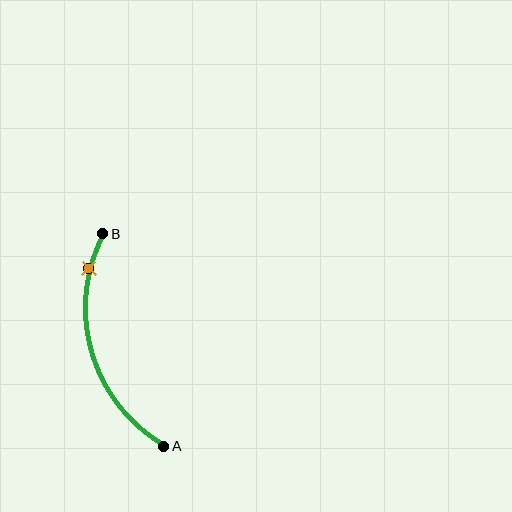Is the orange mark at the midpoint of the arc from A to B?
No. The orange mark lies on the arc but is closer to endpoint B. The arc midpoint would be at the point on the curve equidistant along the arc from both A and B.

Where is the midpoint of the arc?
The arc midpoint is the point on the curve farthest from the straight line joining A and B. It sits to the left of that line.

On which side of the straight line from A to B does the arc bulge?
The arc bulges to the left of the straight line connecting A and B.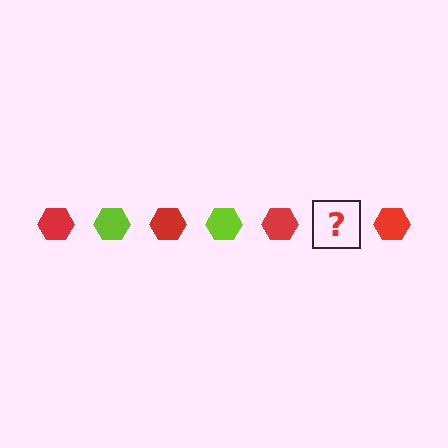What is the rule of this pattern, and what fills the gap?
The rule is that the pattern cycles through red, lime hexagons. The gap should be filled with a lime hexagon.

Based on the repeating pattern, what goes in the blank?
The blank should be a lime hexagon.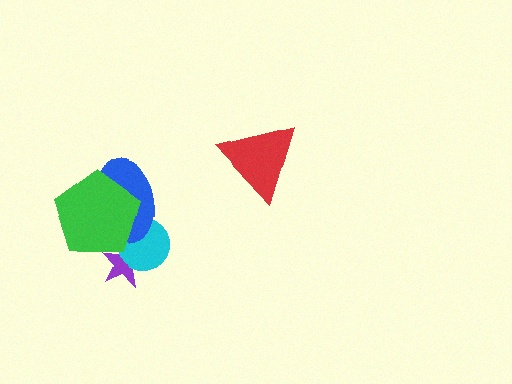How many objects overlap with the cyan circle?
3 objects overlap with the cyan circle.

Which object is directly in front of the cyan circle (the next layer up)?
The blue ellipse is directly in front of the cyan circle.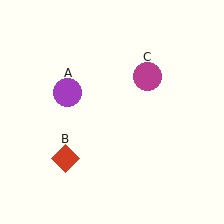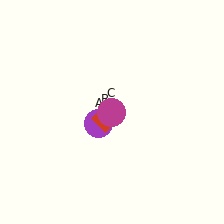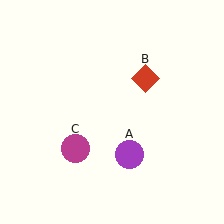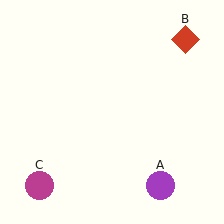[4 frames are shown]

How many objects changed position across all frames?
3 objects changed position: purple circle (object A), red diamond (object B), magenta circle (object C).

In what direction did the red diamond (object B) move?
The red diamond (object B) moved up and to the right.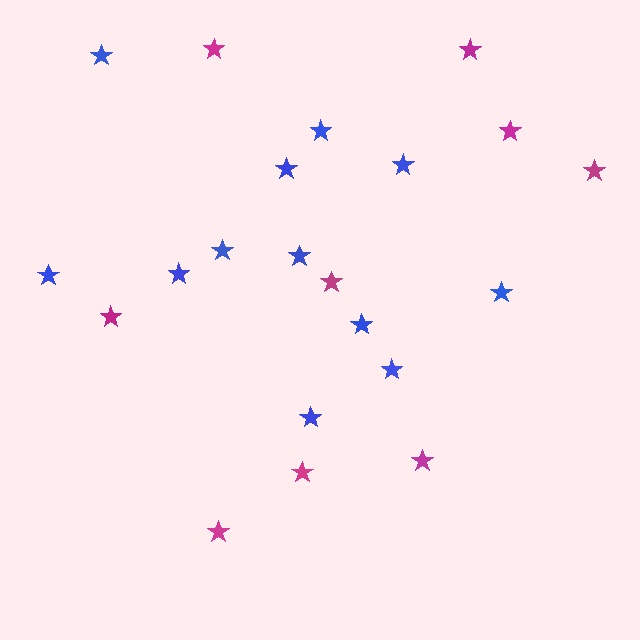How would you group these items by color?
There are 2 groups: one group of magenta stars (9) and one group of blue stars (12).